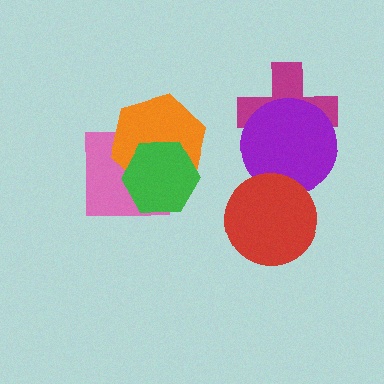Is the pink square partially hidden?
Yes, it is partially covered by another shape.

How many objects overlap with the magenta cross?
1 object overlaps with the magenta cross.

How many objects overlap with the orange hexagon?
2 objects overlap with the orange hexagon.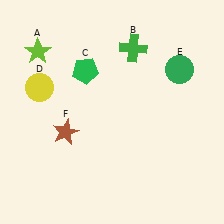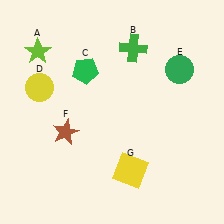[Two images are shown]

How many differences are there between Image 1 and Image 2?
There is 1 difference between the two images.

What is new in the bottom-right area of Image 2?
A yellow square (G) was added in the bottom-right area of Image 2.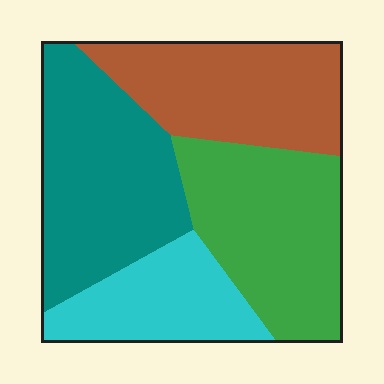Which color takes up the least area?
Cyan, at roughly 15%.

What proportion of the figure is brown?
Brown takes up between a sixth and a third of the figure.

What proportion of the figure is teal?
Teal covers about 30% of the figure.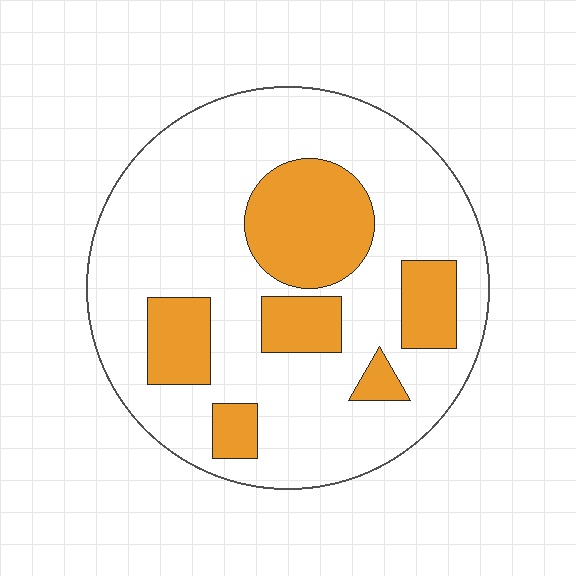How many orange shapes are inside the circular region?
6.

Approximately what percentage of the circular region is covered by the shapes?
Approximately 25%.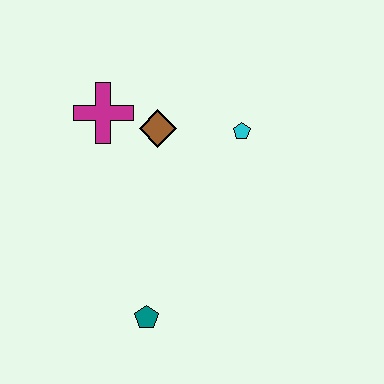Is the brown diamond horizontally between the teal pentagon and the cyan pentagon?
Yes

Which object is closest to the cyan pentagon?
The brown diamond is closest to the cyan pentagon.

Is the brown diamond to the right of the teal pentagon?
Yes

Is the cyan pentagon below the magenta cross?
Yes